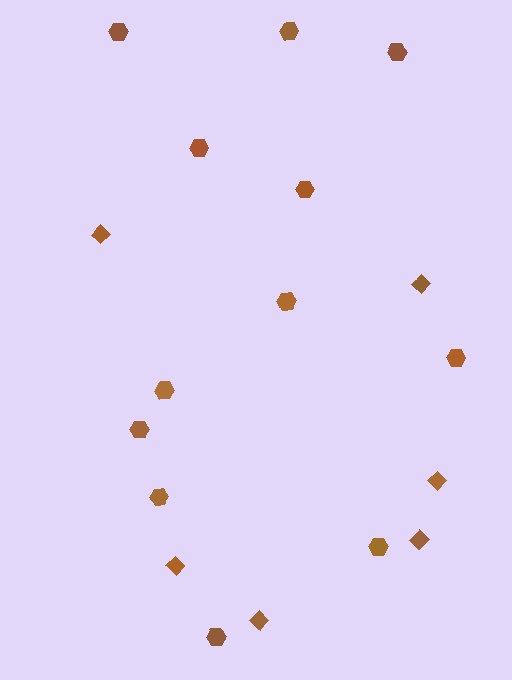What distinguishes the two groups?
There are 2 groups: one group of hexagons (12) and one group of diamonds (6).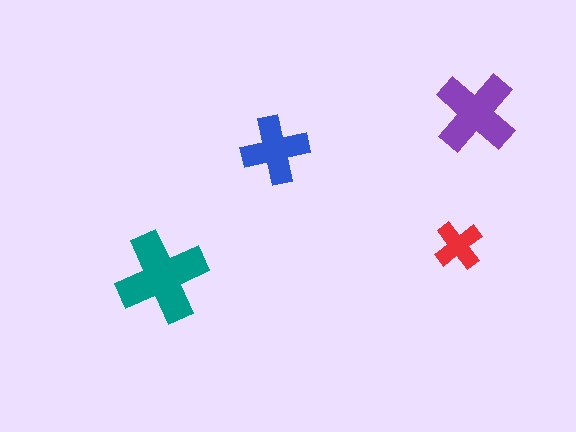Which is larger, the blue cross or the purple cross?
The purple one.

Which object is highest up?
The purple cross is topmost.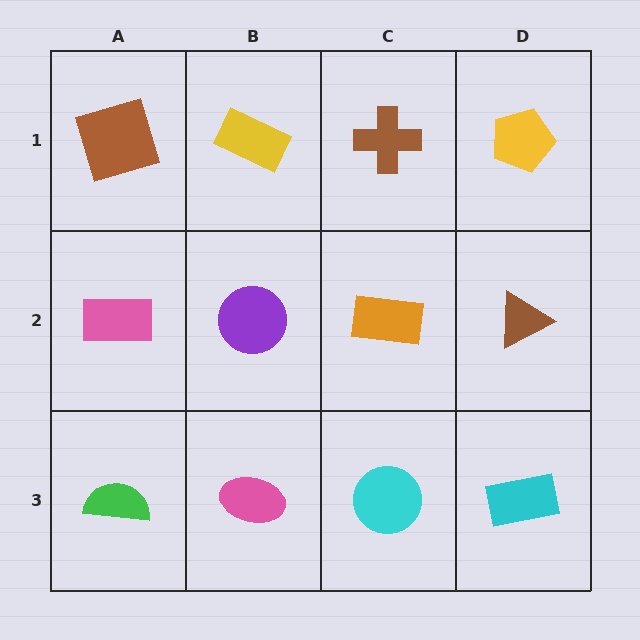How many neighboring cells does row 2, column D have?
3.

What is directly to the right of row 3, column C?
A cyan rectangle.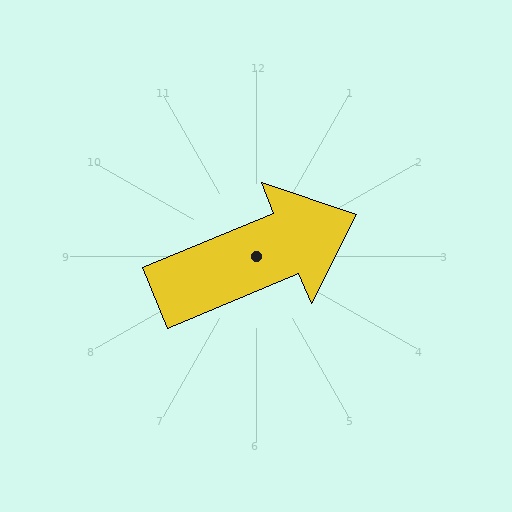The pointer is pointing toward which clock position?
Roughly 2 o'clock.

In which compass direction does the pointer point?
Northeast.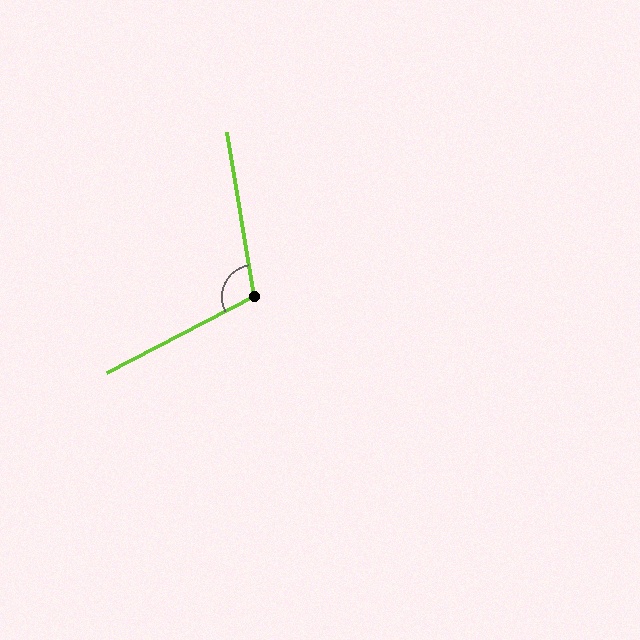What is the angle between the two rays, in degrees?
Approximately 108 degrees.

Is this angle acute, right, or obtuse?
It is obtuse.